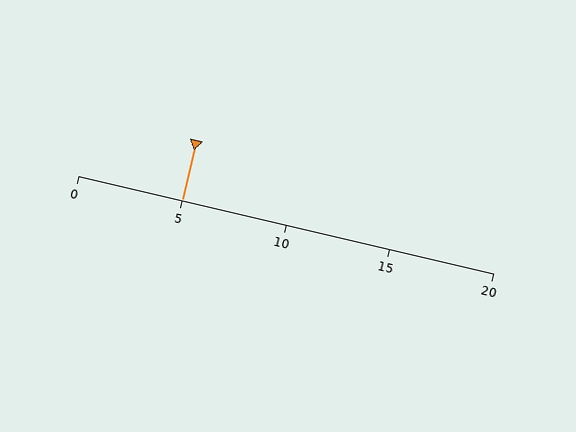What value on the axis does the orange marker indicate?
The marker indicates approximately 5.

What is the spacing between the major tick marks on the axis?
The major ticks are spaced 5 apart.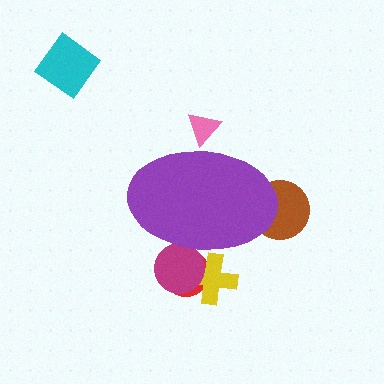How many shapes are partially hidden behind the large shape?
5 shapes are partially hidden.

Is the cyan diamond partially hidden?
No, the cyan diamond is fully visible.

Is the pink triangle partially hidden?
Yes, the pink triangle is partially hidden behind the purple ellipse.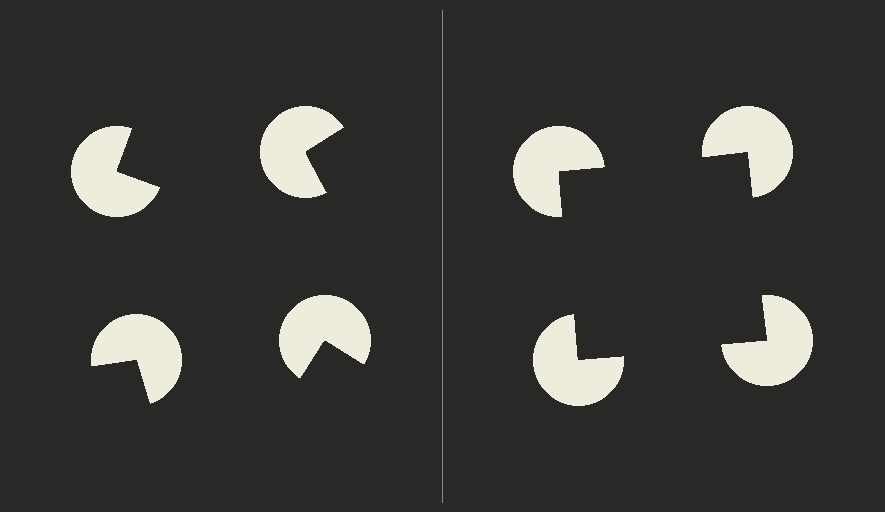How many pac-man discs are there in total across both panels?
8 — 4 on each side.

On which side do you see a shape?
An illusory square appears on the right side. On the left side the wedge cuts are rotated, so no coherent shape forms.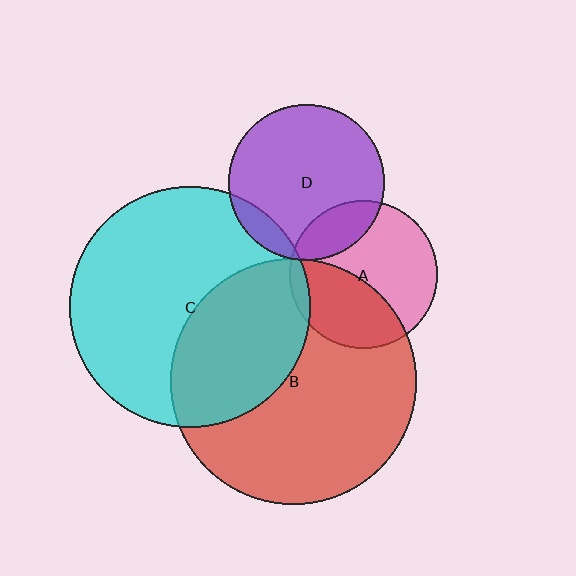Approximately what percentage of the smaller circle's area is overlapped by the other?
Approximately 35%.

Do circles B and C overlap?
Yes.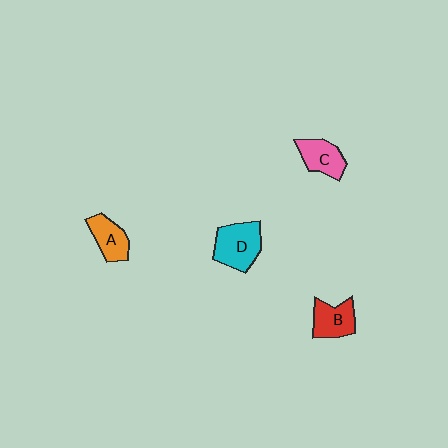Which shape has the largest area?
Shape D (cyan).